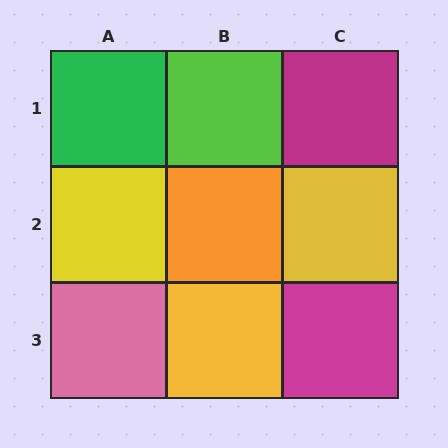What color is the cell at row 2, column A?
Yellow.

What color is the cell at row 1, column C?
Magenta.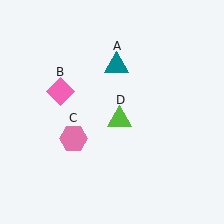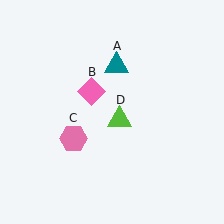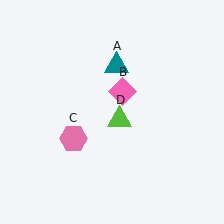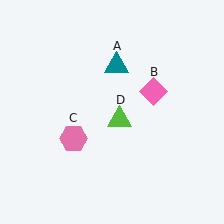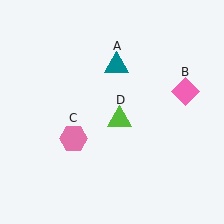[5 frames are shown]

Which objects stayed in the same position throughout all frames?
Teal triangle (object A) and pink hexagon (object C) and lime triangle (object D) remained stationary.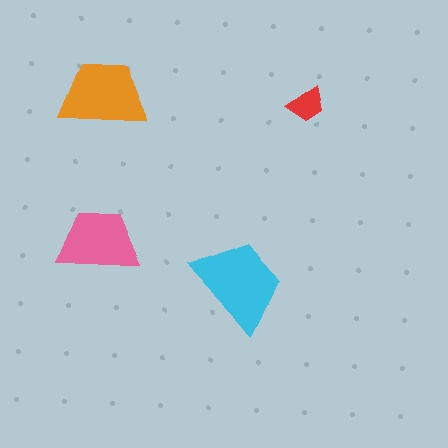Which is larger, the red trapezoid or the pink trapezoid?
The pink one.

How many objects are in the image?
There are 4 objects in the image.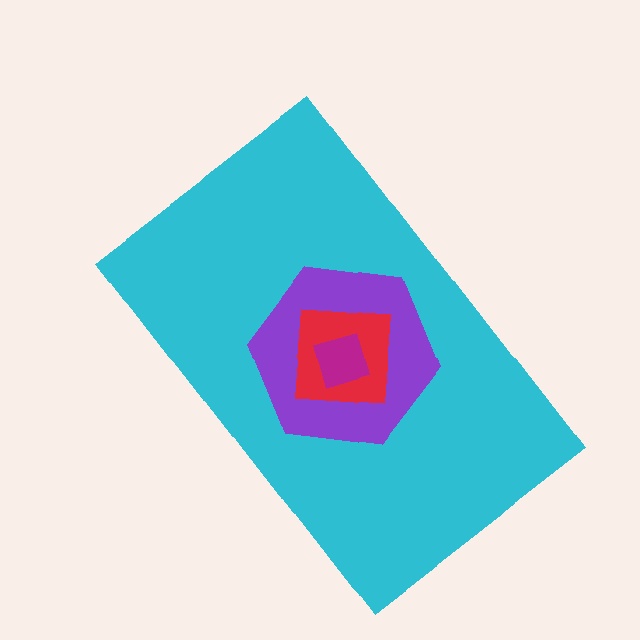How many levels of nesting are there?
4.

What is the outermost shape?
The cyan rectangle.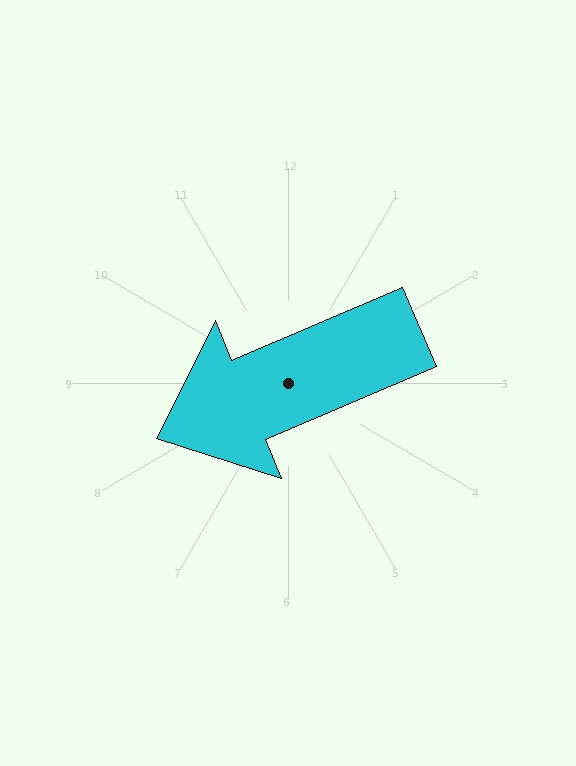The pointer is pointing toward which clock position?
Roughly 8 o'clock.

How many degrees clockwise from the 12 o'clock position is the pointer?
Approximately 247 degrees.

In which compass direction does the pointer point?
Southwest.